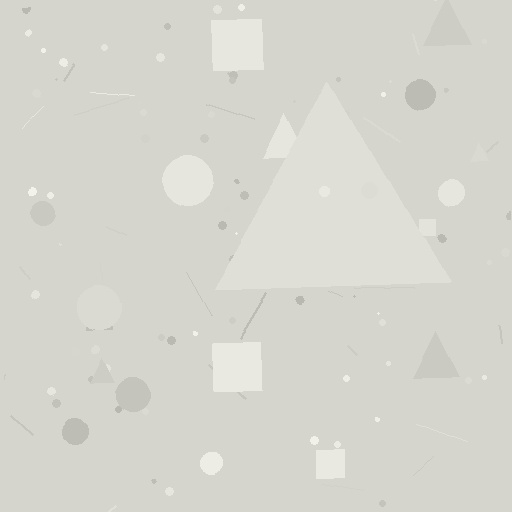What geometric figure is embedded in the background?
A triangle is embedded in the background.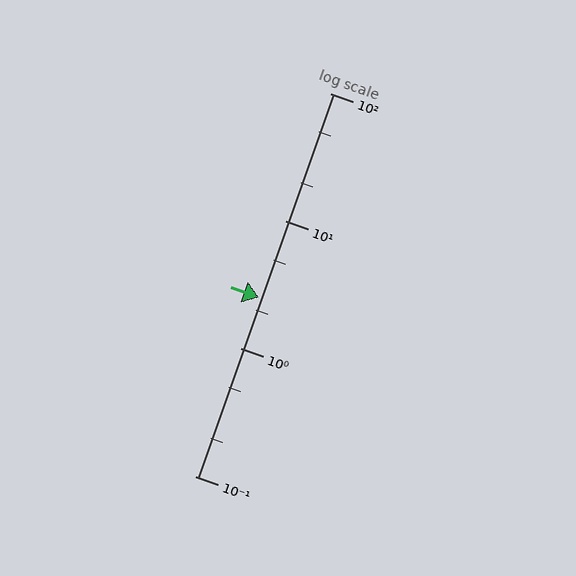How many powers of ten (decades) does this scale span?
The scale spans 3 decades, from 0.1 to 100.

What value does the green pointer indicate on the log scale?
The pointer indicates approximately 2.5.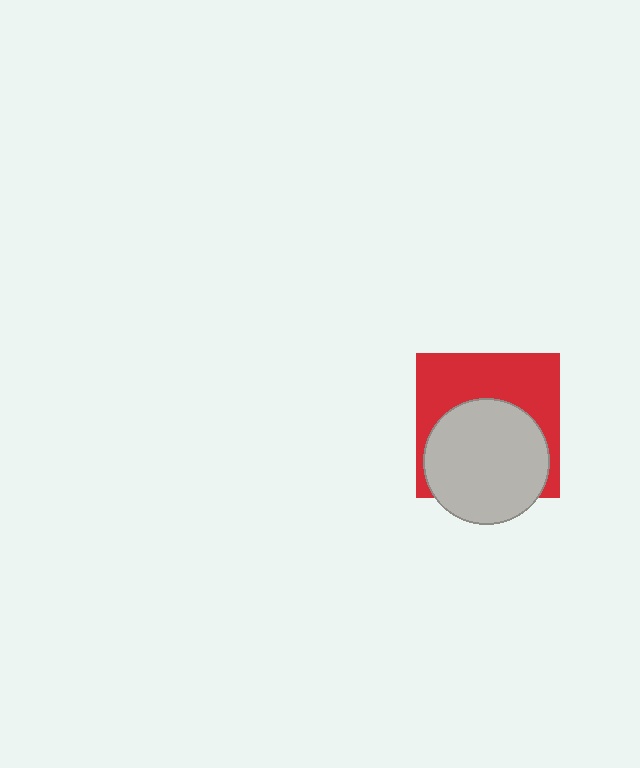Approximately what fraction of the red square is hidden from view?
Roughly 51% of the red square is hidden behind the light gray circle.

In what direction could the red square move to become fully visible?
The red square could move up. That would shift it out from behind the light gray circle entirely.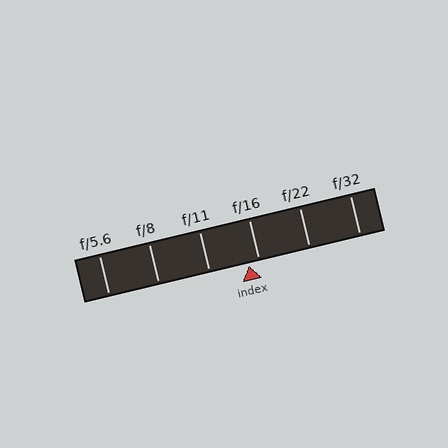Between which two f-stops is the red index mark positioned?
The index mark is between f/11 and f/16.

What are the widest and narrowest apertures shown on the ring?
The widest aperture shown is f/5.6 and the narrowest is f/32.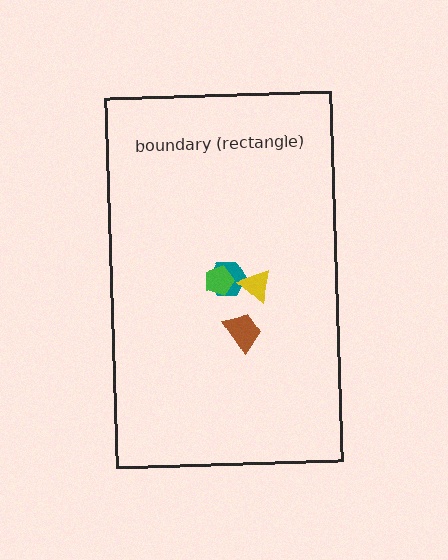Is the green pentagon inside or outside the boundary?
Inside.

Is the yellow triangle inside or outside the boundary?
Inside.